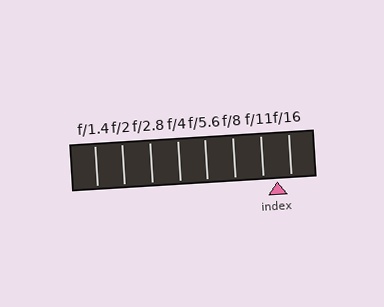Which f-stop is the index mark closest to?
The index mark is closest to f/16.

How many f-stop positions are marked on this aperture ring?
There are 8 f-stop positions marked.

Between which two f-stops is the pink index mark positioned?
The index mark is between f/11 and f/16.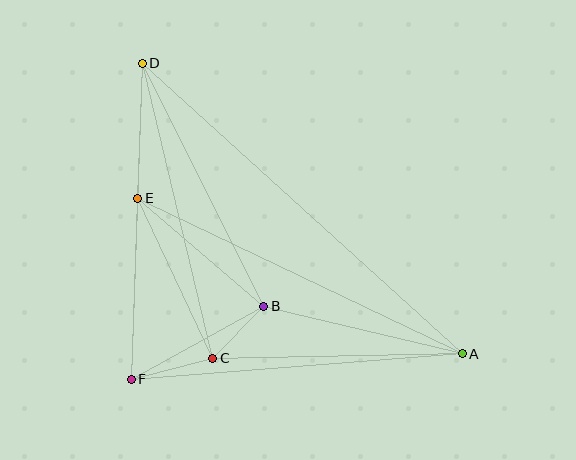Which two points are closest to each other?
Points B and C are closest to each other.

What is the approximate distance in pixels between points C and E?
The distance between C and E is approximately 177 pixels.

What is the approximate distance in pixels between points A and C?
The distance between A and C is approximately 249 pixels.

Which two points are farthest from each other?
Points A and D are farthest from each other.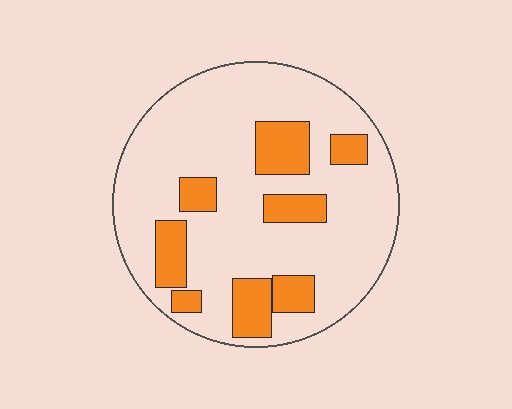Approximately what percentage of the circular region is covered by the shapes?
Approximately 20%.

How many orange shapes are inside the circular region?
8.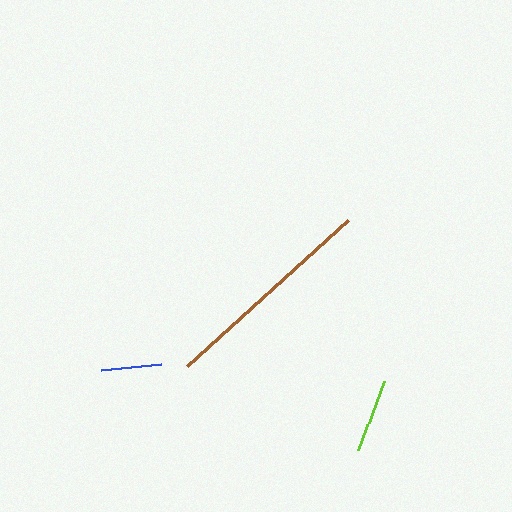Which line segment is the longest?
The brown line is the longest at approximately 218 pixels.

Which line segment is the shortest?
The blue line is the shortest at approximately 61 pixels.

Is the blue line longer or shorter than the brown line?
The brown line is longer than the blue line.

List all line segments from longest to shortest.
From longest to shortest: brown, lime, blue.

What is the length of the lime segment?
The lime segment is approximately 73 pixels long.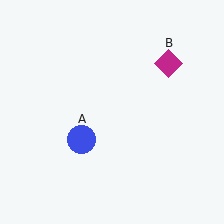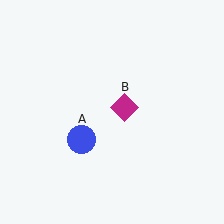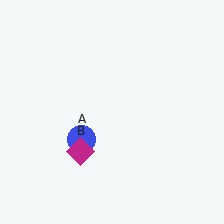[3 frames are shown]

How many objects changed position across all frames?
1 object changed position: magenta diamond (object B).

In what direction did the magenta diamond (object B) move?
The magenta diamond (object B) moved down and to the left.